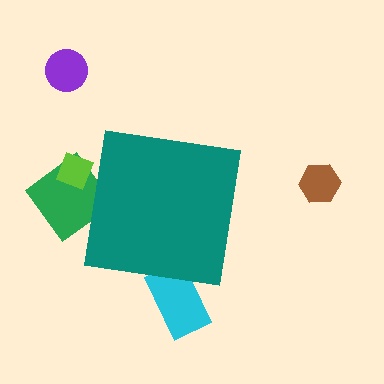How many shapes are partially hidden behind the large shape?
3 shapes are partially hidden.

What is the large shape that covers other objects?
A teal square.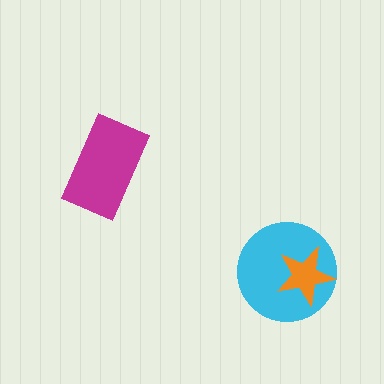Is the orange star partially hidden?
No, no other shape covers it.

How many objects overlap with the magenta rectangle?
0 objects overlap with the magenta rectangle.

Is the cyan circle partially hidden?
Yes, it is partially covered by another shape.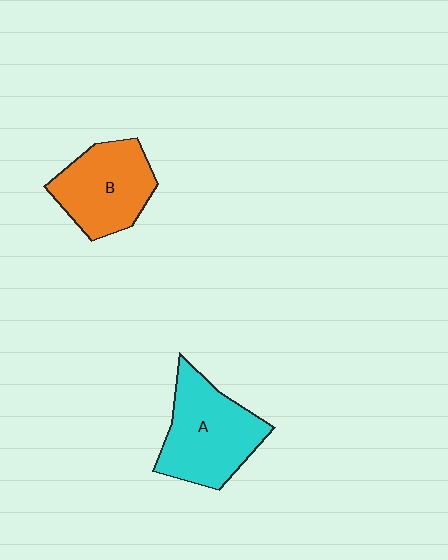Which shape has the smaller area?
Shape B (orange).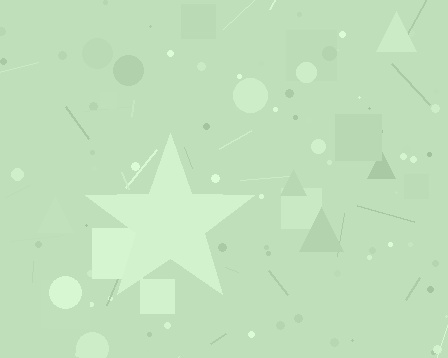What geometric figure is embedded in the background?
A star is embedded in the background.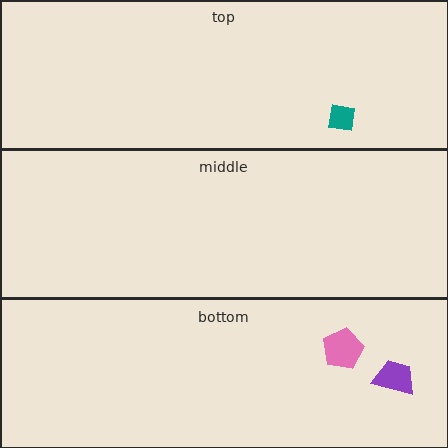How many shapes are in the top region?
1.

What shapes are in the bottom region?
The pink pentagon, the purple trapezoid.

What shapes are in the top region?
The teal square.